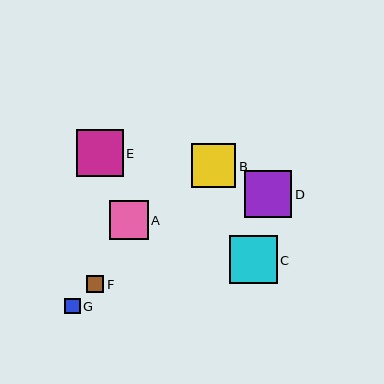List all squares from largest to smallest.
From largest to smallest: C, E, D, B, A, F, G.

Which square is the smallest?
Square G is the smallest with a size of approximately 16 pixels.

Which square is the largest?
Square C is the largest with a size of approximately 48 pixels.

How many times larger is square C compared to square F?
Square C is approximately 2.8 times the size of square F.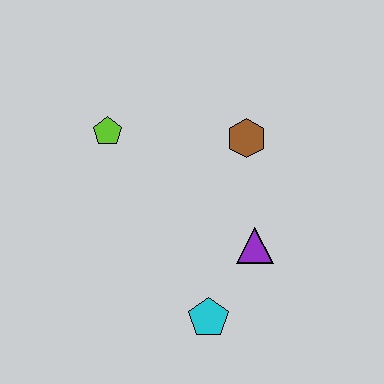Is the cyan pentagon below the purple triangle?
Yes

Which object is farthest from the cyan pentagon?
The lime pentagon is farthest from the cyan pentagon.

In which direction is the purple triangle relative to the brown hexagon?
The purple triangle is below the brown hexagon.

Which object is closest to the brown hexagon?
The purple triangle is closest to the brown hexagon.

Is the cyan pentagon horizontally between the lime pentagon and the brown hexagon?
Yes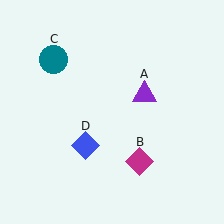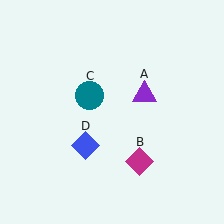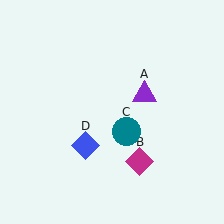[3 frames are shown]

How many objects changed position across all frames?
1 object changed position: teal circle (object C).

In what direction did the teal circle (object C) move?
The teal circle (object C) moved down and to the right.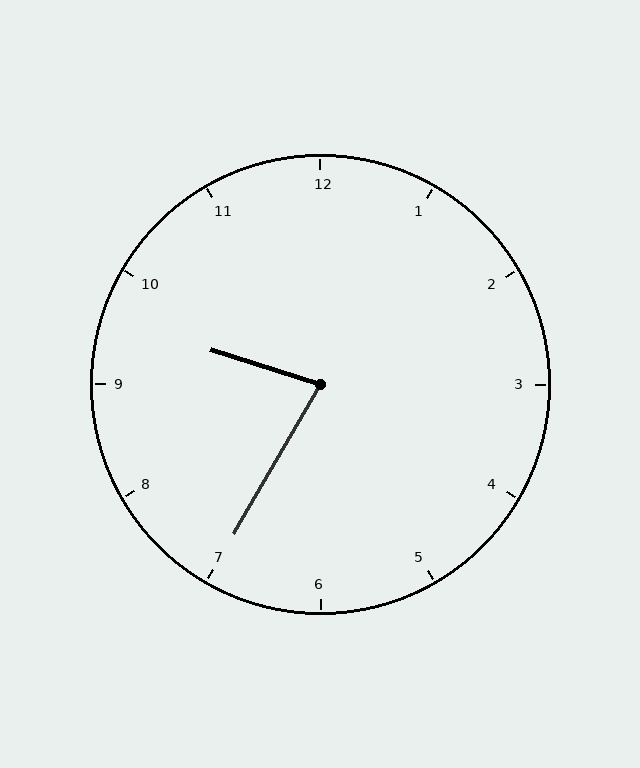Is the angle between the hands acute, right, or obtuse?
It is acute.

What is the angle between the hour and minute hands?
Approximately 78 degrees.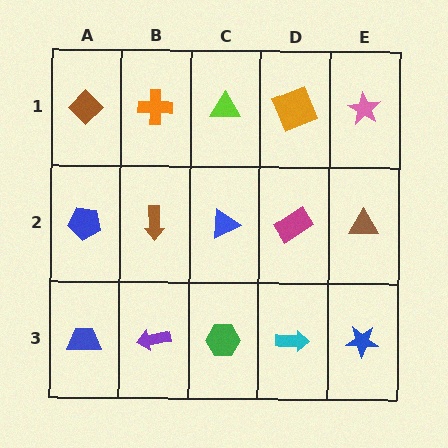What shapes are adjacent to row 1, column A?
A blue pentagon (row 2, column A), an orange cross (row 1, column B).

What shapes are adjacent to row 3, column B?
A brown arrow (row 2, column B), a blue trapezoid (row 3, column A), a green hexagon (row 3, column C).